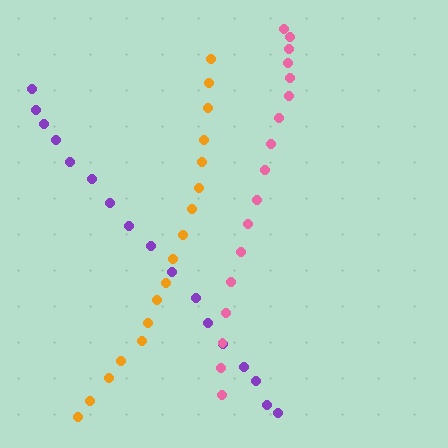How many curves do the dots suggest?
There are 3 distinct paths.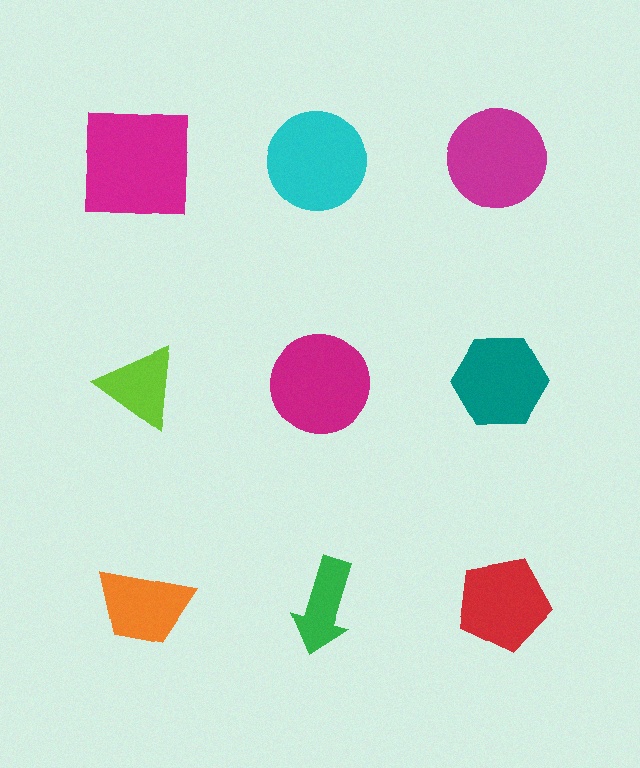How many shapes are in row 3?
3 shapes.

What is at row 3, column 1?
An orange trapezoid.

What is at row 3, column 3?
A red pentagon.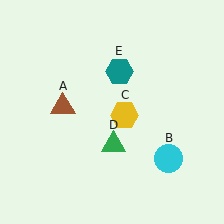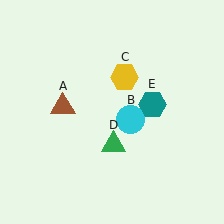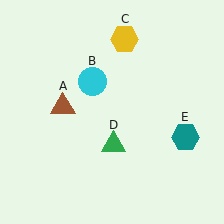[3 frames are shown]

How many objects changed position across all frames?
3 objects changed position: cyan circle (object B), yellow hexagon (object C), teal hexagon (object E).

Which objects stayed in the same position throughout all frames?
Brown triangle (object A) and green triangle (object D) remained stationary.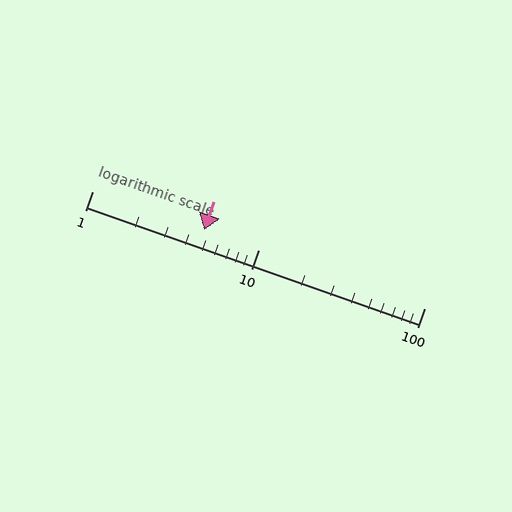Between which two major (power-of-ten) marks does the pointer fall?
The pointer is between 1 and 10.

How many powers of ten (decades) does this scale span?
The scale spans 2 decades, from 1 to 100.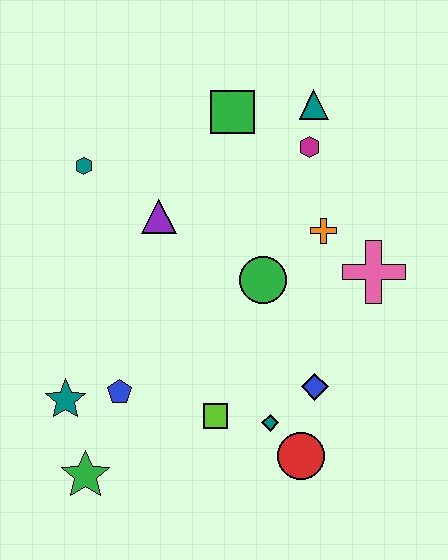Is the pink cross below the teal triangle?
Yes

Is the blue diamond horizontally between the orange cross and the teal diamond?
Yes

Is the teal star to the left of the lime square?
Yes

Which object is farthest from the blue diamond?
The teal hexagon is farthest from the blue diamond.